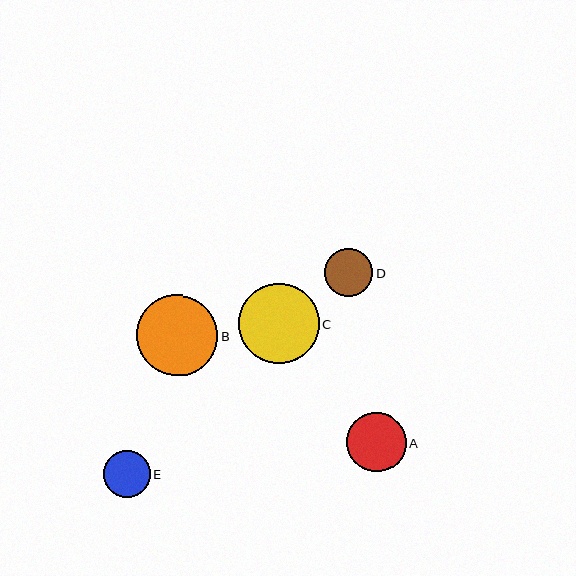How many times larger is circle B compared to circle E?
Circle B is approximately 1.7 times the size of circle E.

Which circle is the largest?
Circle B is the largest with a size of approximately 81 pixels.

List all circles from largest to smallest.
From largest to smallest: B, C, A, D, E.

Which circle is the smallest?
Circle E is the smallest with a size of approximately 47 pixels.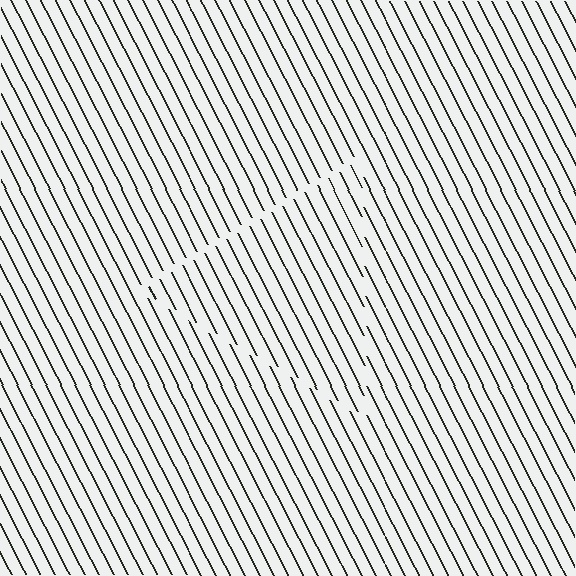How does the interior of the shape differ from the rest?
The interior of the shape contains the same grating, shifted by half a period — the contour is defined by the phase discontinuity where line-ends from the inner and outer gratings abut.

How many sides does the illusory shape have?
3 sides — the line-ends trace a triangle.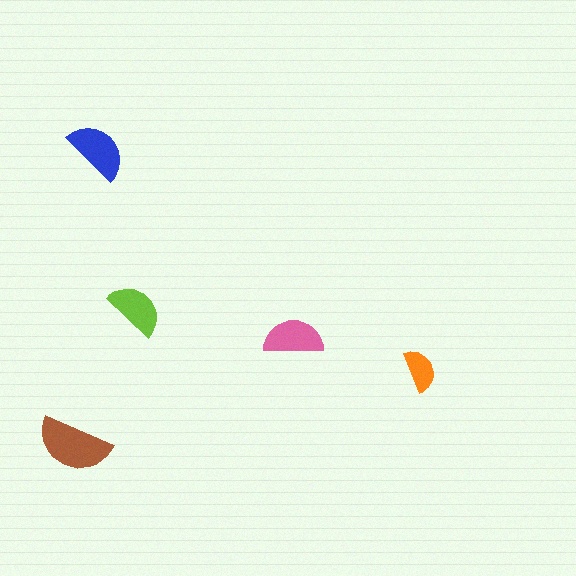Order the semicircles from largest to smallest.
the brown one, the blue one, the pink one, the lime one, the orange one.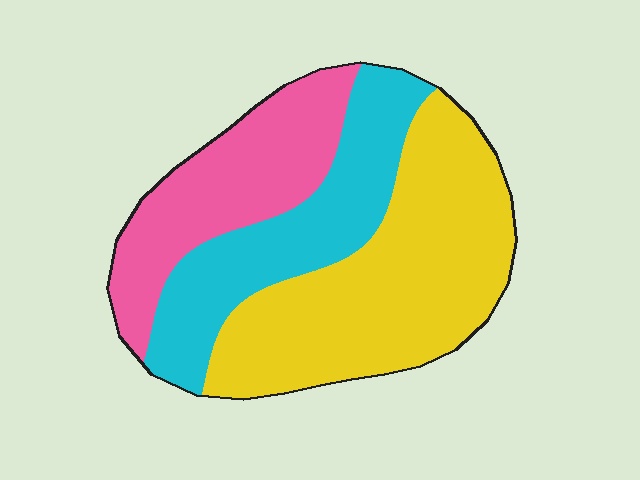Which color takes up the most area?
Yellow, at roughly 45%.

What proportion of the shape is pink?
Pink takes up between a sixth and a third of the shape.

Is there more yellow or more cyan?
Yellow.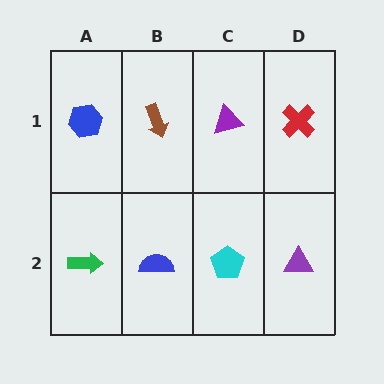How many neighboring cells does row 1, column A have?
2.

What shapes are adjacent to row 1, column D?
A purple triangle (row 2, column D), a purple triangle (row 1, column C).